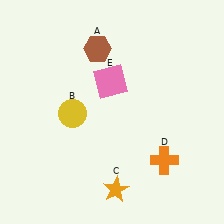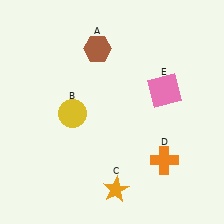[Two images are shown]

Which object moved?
The pink square (E) moved right.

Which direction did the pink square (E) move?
The pink square (E) moved right.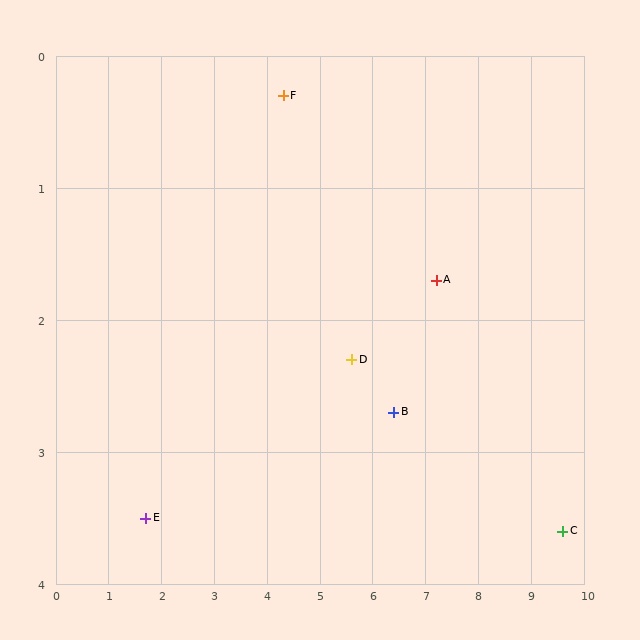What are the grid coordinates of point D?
Point D is at approximately (5.6, 2.3).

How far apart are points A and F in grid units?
Points A and F are about 3.2 grid units apart.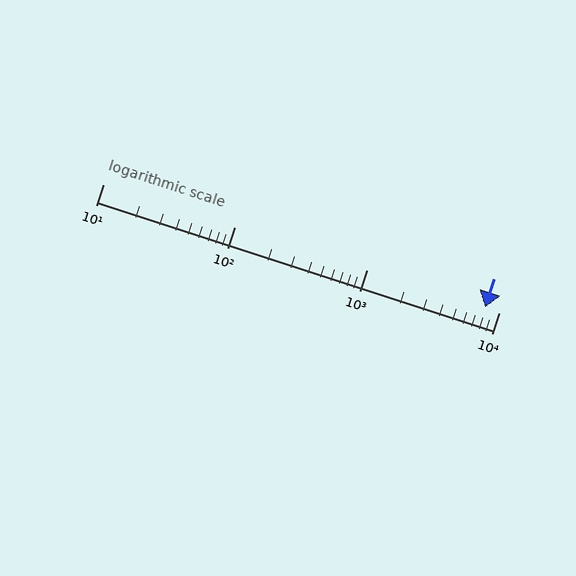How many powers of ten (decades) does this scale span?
The scale spans 3 decades, from 10 to 10000.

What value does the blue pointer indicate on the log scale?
The pointer indicates approximately 7800.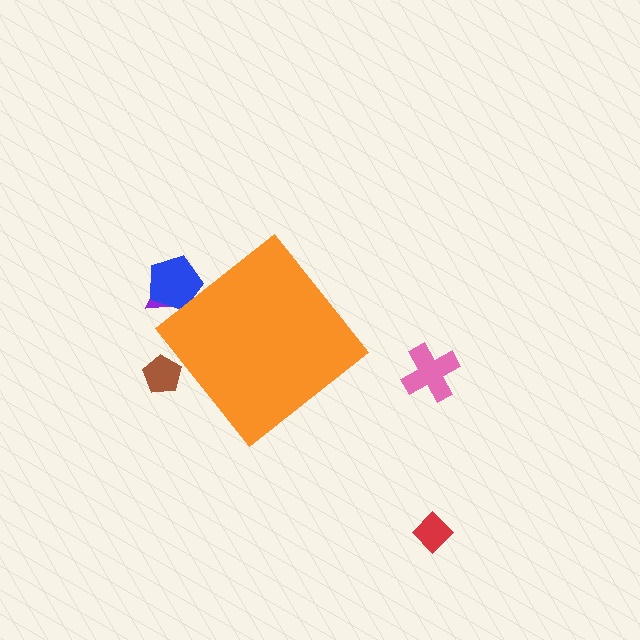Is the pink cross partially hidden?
No, the pink cross is fully visible.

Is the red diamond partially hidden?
No, the red diamond is fully visible.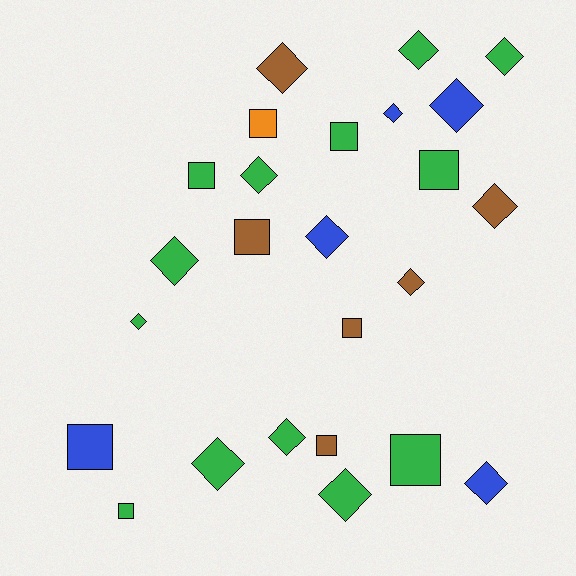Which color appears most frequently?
Green, with 13 objects.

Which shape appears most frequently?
Diamond, with 15 objects.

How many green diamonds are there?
There are 8 green diamonds.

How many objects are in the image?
There are 25 objects.